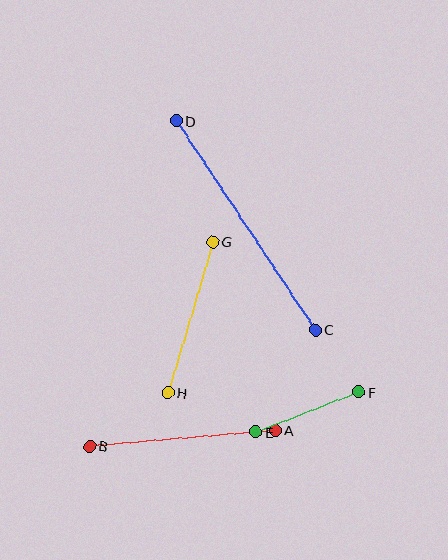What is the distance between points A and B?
The distance is approximately 186 pixels.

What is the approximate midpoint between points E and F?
The midpoint is at approximately (307, 412) pixels.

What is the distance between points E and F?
The distance is approximately 110 pixels.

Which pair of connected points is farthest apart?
Points C and D are farthest apart.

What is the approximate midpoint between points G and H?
The midpoint is at approximately (190, 317) pixels.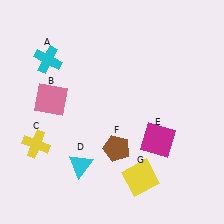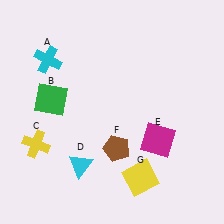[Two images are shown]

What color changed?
The square (B) changed from pink in Image 1 to green in Image 2.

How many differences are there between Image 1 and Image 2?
There is 1 difference between the two images.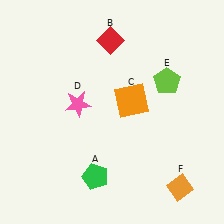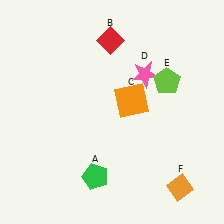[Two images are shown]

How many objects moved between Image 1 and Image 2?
1 object moved between the two images.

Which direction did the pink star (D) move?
The pink star (D) moved right.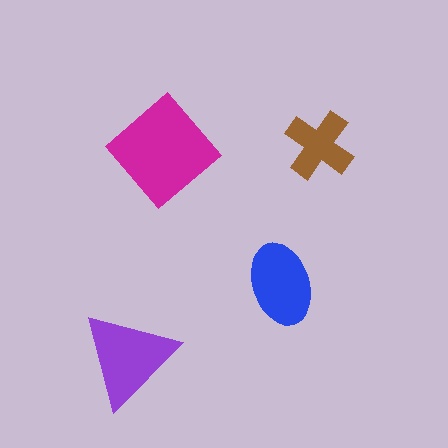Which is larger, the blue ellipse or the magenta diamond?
The magenta diamond.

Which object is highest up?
The brown cross is topmost.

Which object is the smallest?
The brown cross.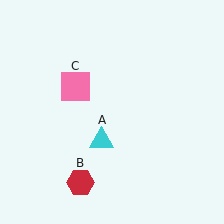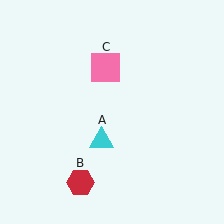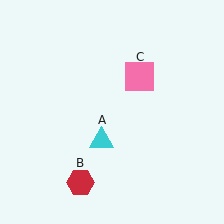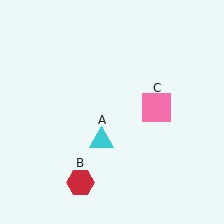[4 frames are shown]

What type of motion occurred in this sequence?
The pink square (object C) rotated clockwise around the center of the scene.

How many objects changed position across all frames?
1 object changed position: pink square (object C).